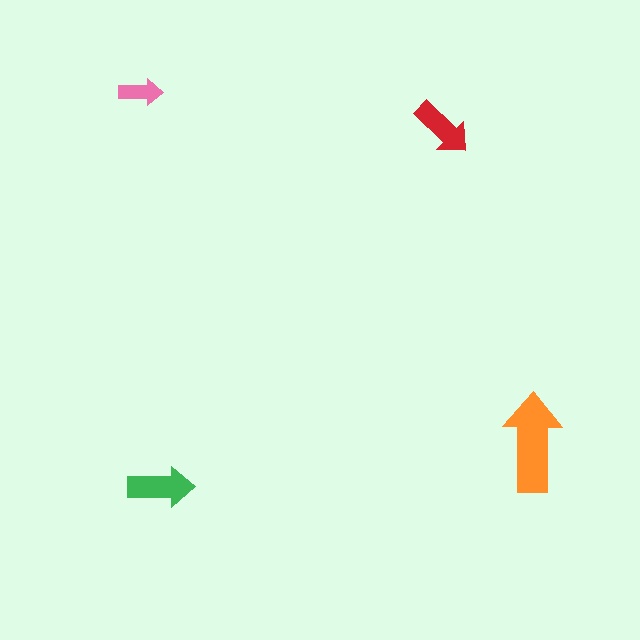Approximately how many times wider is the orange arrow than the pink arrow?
About 2 times wider.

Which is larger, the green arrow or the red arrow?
The green one.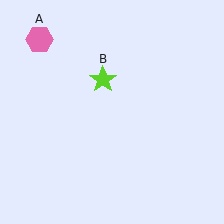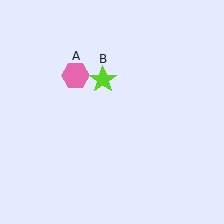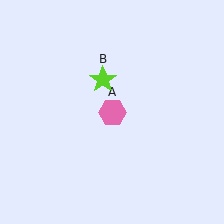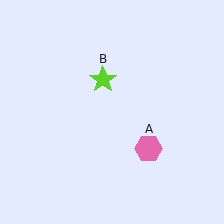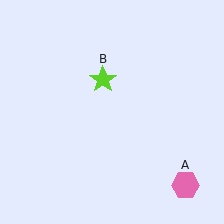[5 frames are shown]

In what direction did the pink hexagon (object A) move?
The pink hexagon (object A) moved down and to the right.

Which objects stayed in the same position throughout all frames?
Lime star (object B) remained stationary.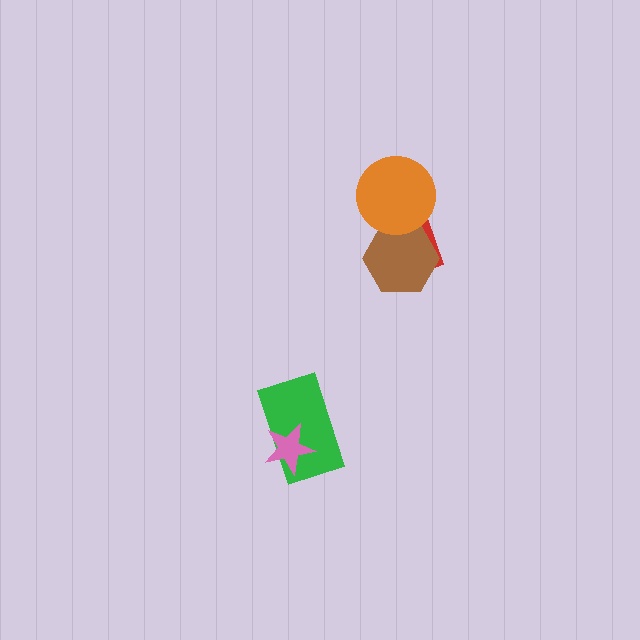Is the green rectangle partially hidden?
Yes, it is partially covered by another shape.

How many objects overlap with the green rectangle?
1 object overlaps with the green rectangle.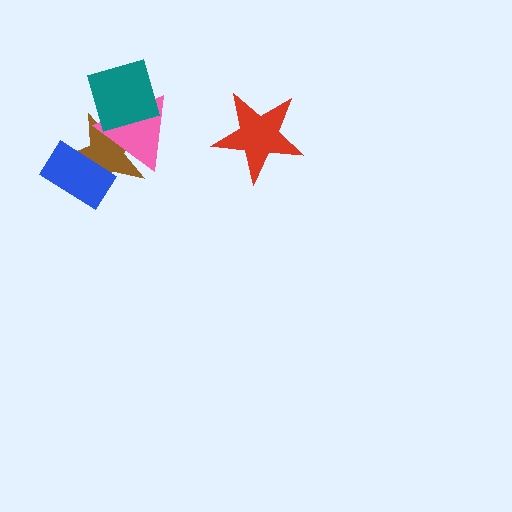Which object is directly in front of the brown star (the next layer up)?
The pink triangle is directly in front of the brown star.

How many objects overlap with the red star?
0 objects overlap with the red star.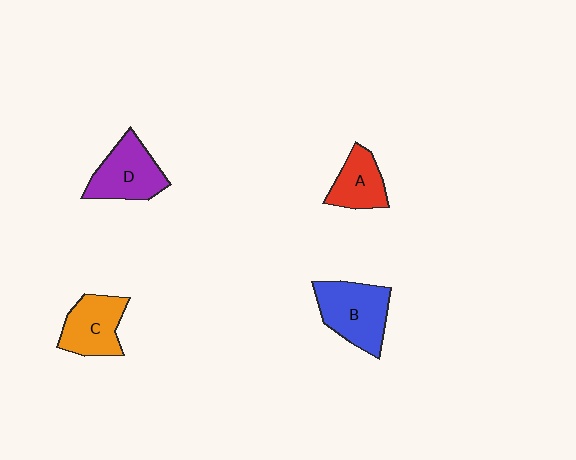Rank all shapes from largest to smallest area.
From largest to smallest: B (blue), D (purple), C (orange), A (red).